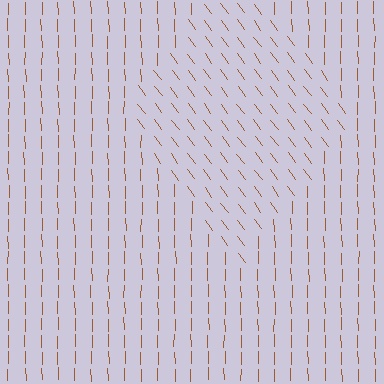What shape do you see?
I see a diamond.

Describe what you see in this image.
The image is filled with small brown line segments. A diamond region in the image has lines oriented differently from the surrounding lines, creating a visible texture boundary.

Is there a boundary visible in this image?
Yes, there is a texture boundary formed by a change in line orientation.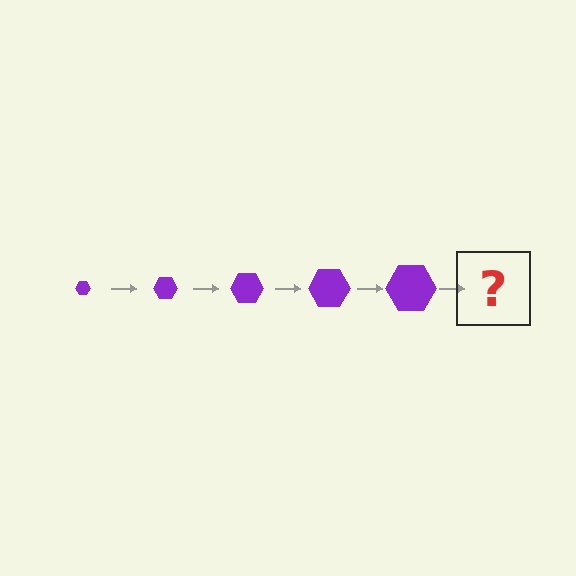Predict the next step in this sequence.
The next step is a purple hexagon, larger than the previous one.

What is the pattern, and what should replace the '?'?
The pattern is that the hexagon gets progressively larger each step. The '?' should be a purple hexagon, larger than the previous one.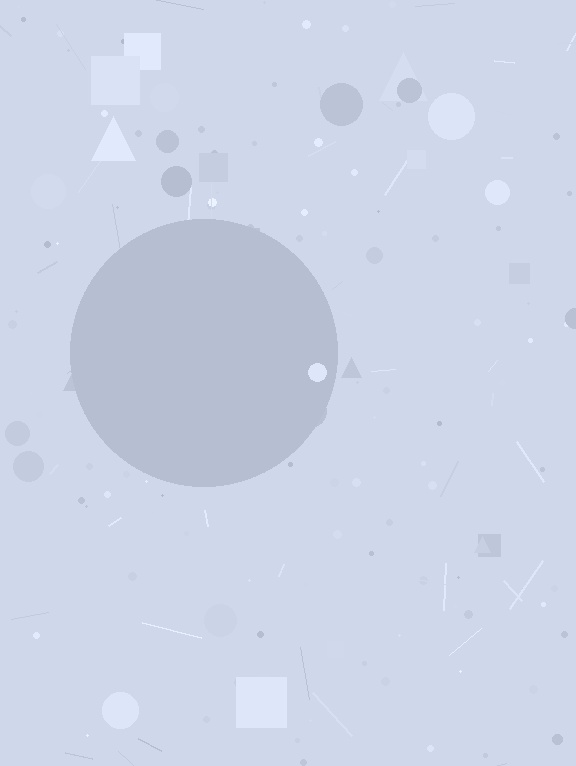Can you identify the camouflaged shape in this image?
The camouflaged shape is a circle.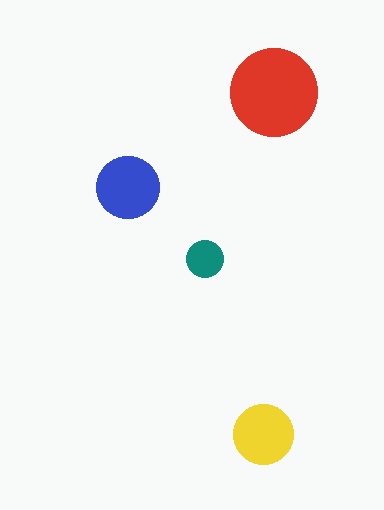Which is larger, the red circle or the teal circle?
The red one.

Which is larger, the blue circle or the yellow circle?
The blue one.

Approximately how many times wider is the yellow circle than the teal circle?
About 1.5 times wider.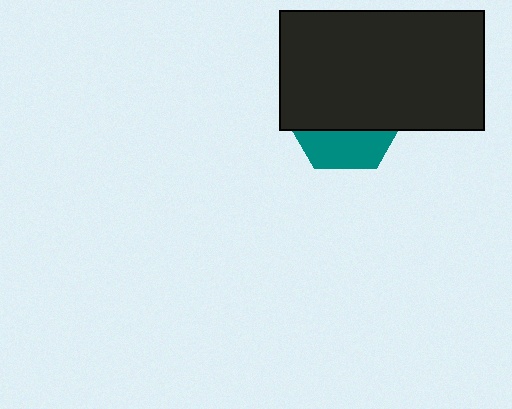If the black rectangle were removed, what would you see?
You would see the complete teal hexagon.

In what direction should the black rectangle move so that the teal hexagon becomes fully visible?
The black rectangle should move up. That is the shortest direction to clear the overlap and leave the teal hexagon fully visible.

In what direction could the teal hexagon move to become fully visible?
The teal hexagon could move down. That would shift it out from behind the black rectangle entirely.